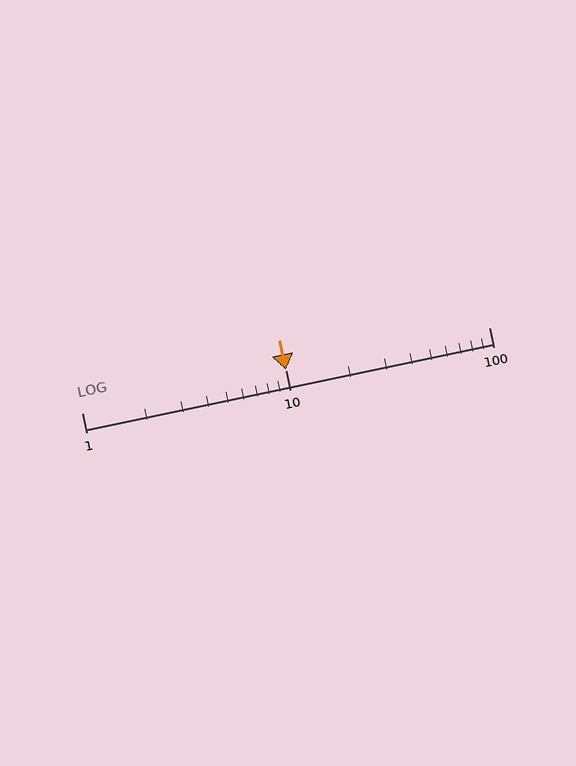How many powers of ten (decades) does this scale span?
The scale spans 2 decades, from 1 to 100.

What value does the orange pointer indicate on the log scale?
The pointer indicates approximately 10.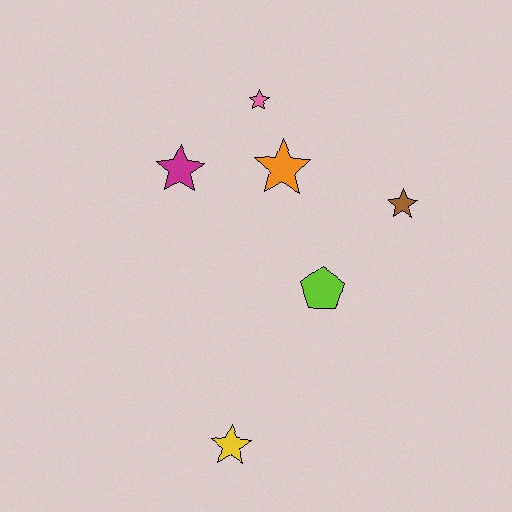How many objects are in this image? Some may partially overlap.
There are 6 objects.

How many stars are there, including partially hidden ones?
There are 5 stars.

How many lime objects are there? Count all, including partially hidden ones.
There is 1 lime object.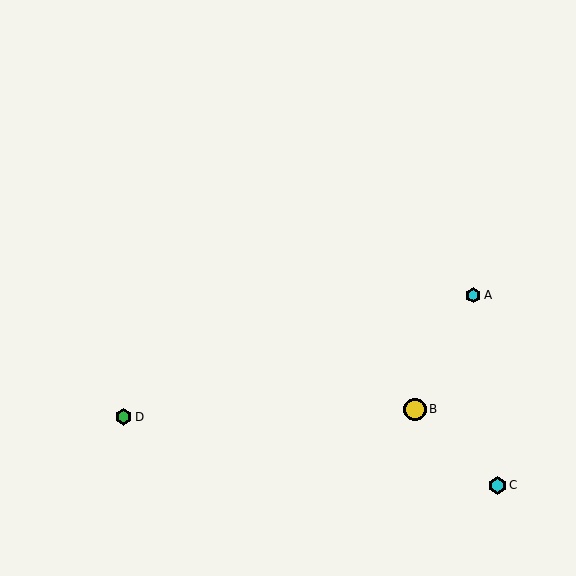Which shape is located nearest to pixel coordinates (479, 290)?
The cyan hexagon (labeled A) at (473, 295) is nearest to that location.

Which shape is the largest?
The yellow circle (labeled B) is the largest.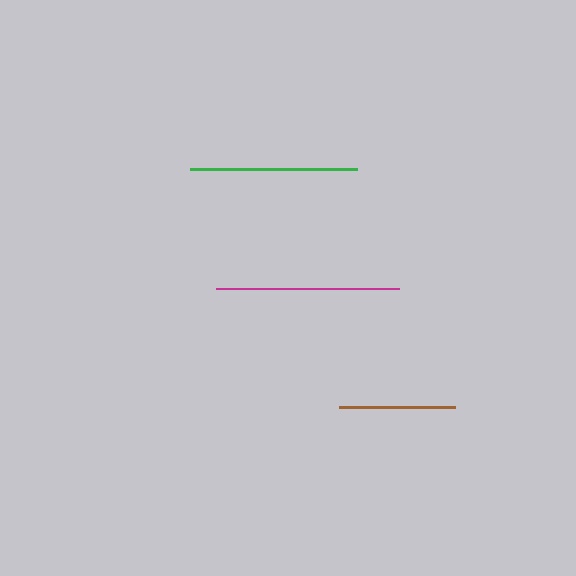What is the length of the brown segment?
The brown segment is approximately 116 pixels long.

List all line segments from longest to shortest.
From longest to shortest: magenta, green, brown.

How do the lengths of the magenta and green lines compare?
The magenta and green lines are approximately the same length.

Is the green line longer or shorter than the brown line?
The green line is longer than the brown line.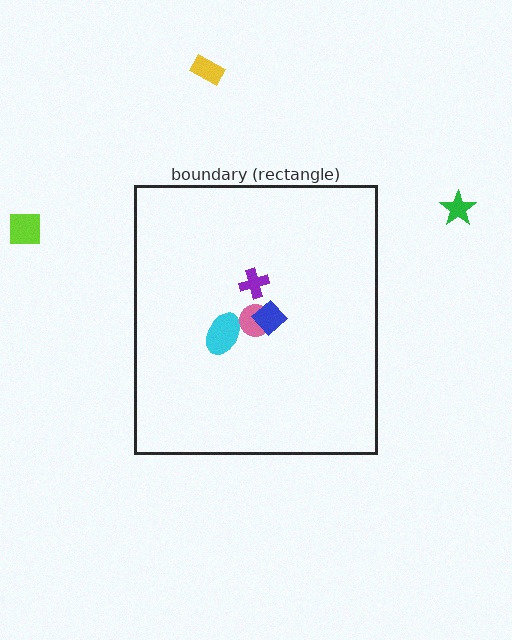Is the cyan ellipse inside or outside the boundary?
Inside.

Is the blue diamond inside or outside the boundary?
Inside.